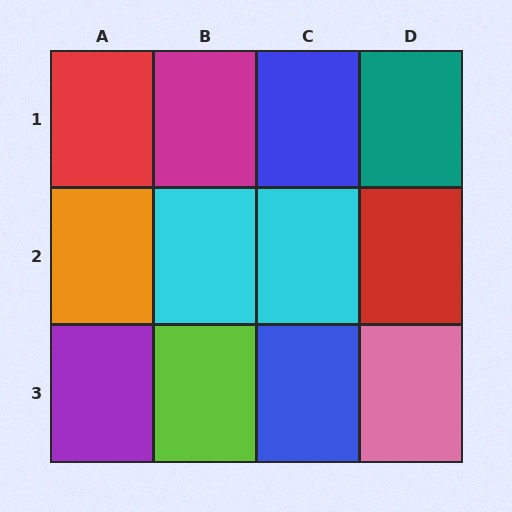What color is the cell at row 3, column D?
Pink.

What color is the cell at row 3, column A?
Purple.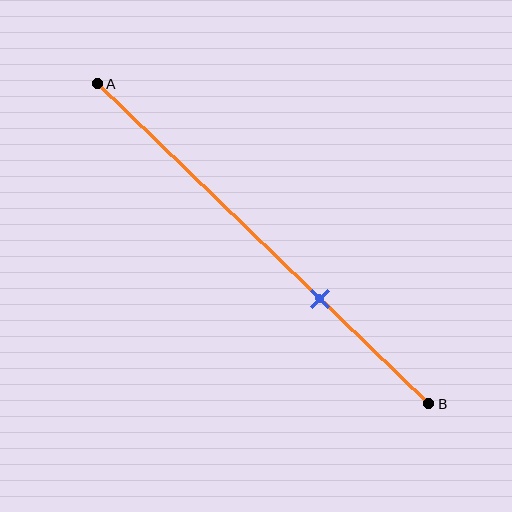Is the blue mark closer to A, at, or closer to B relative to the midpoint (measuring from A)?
The blue mark is closer to point B than the midpoint of segment AB.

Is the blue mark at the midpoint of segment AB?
No, the mark is at about 65% from A, not at the 50% midpoint.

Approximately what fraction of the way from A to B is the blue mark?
The blue mark is approximately 65% of the way from A to B.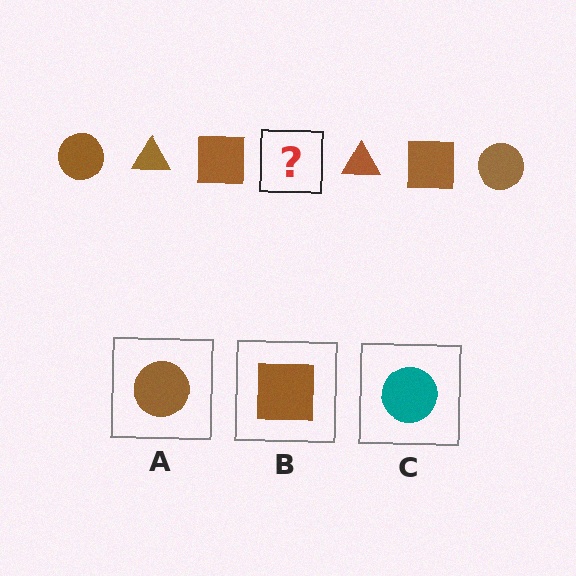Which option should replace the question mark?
Option A.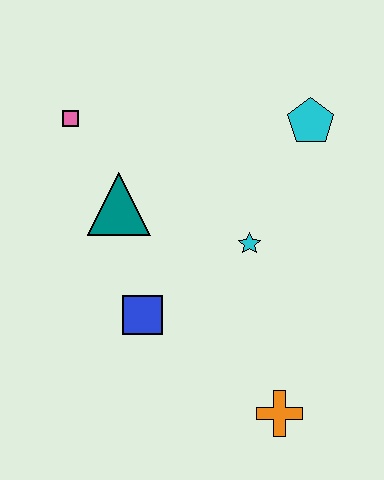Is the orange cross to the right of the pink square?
Yes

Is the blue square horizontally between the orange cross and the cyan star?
No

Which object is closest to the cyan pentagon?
The cyan star is closest to the cyan pentagon.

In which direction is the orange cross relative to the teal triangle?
The orange cross is below the teal triangle.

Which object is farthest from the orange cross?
The pink square is farthest from the orange cross.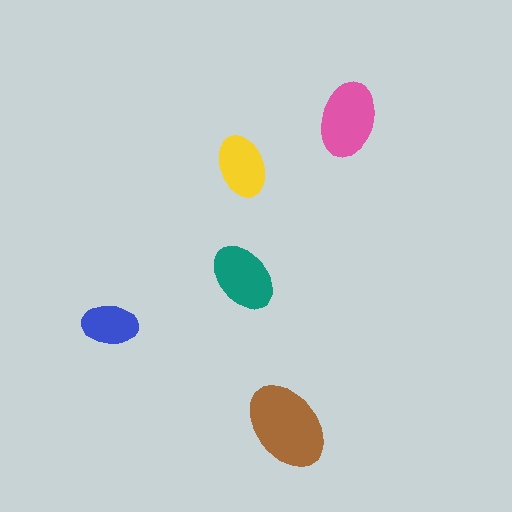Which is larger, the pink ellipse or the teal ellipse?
The pink one.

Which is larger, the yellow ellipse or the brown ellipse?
The brown one.